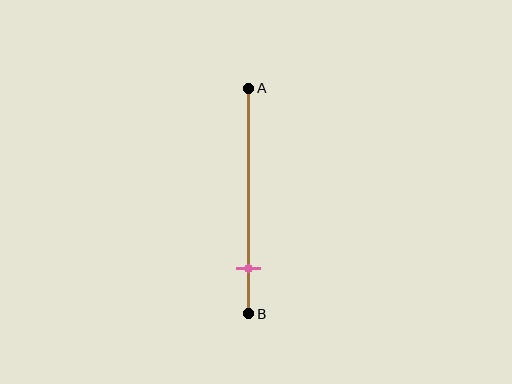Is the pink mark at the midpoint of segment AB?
No, the mark is at about 80% from A, not at the 50% midpoint.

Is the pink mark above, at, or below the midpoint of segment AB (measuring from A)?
The pink mark is below the midpoint of segment AB.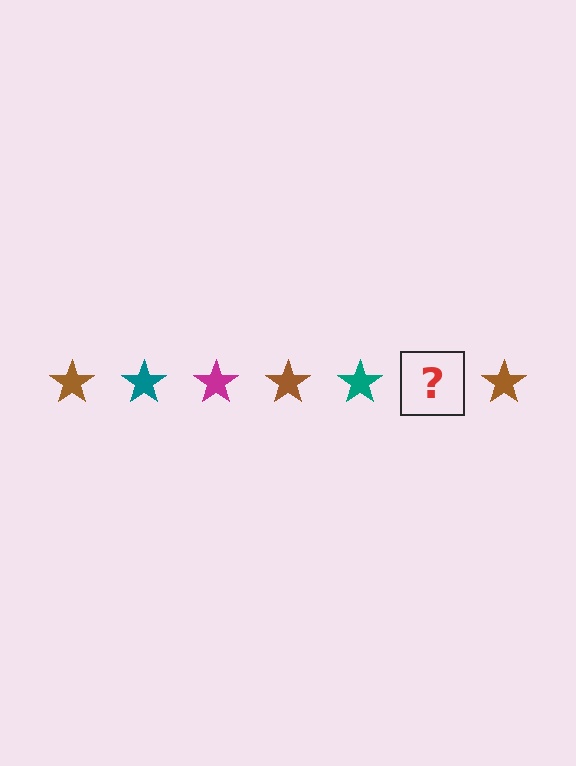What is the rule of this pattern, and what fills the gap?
The rule is that the pattern cycles through brown, teal, magenta stars. The gap should be filled with a magenta star.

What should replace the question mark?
The question mark should be replaced with a magenta star.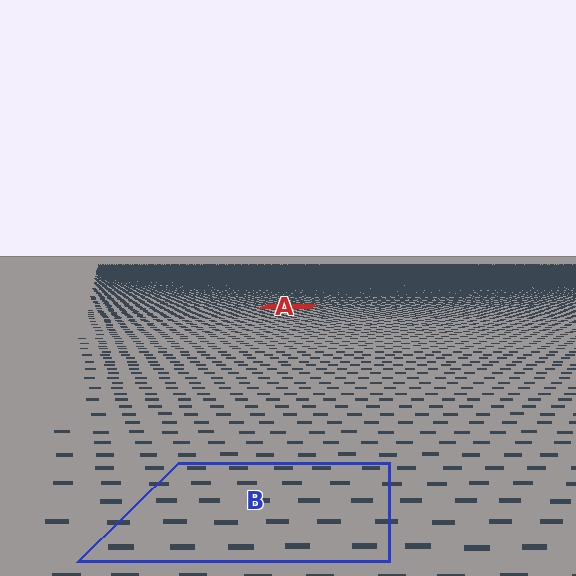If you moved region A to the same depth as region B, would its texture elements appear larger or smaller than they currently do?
They would appear larger. At a closer depth, the same texture elements are projected at a bigger on-screen size.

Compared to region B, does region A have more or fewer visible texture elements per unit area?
Region A has more texture elements per unit area — they are packed more densely because it is farther away.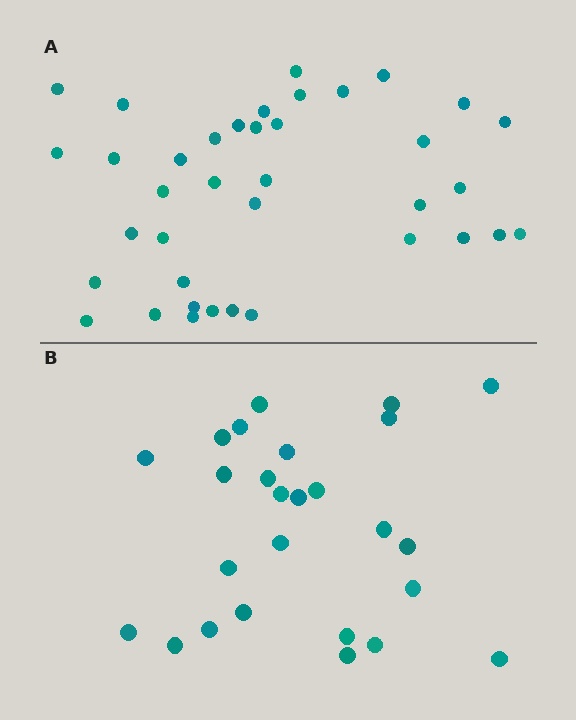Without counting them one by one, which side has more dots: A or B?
Region A (the top region) has more dots.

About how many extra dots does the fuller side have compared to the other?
Region A has roughly 12 or so more dots than region B.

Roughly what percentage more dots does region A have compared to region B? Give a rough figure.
About 45% more.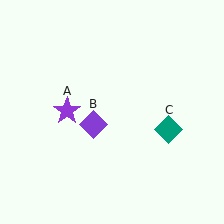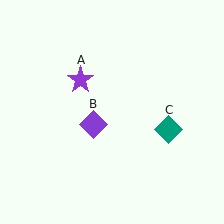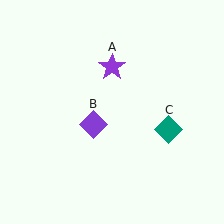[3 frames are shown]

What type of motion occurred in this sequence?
The purple star (object A) rotated clockwise around the center of the scene.